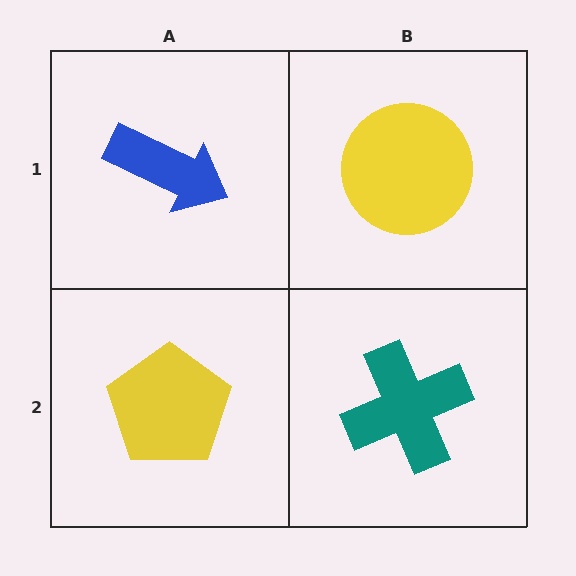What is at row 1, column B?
A yellow circle.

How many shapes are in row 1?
2 shapes.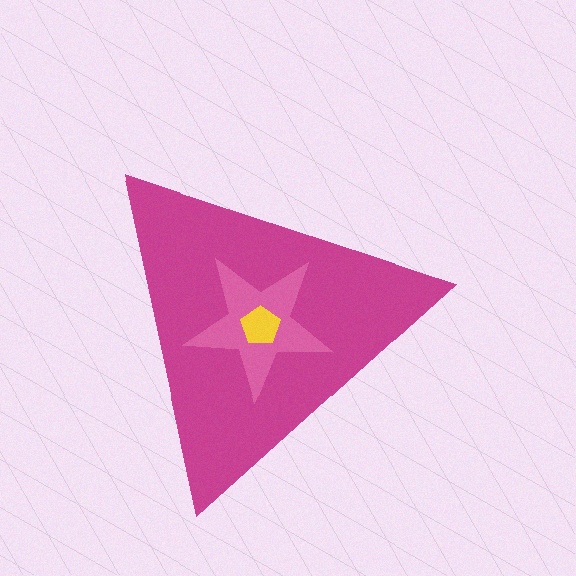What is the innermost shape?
The yellow pentagon.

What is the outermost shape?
The magenta triangle.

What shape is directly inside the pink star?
The yellow pentagon.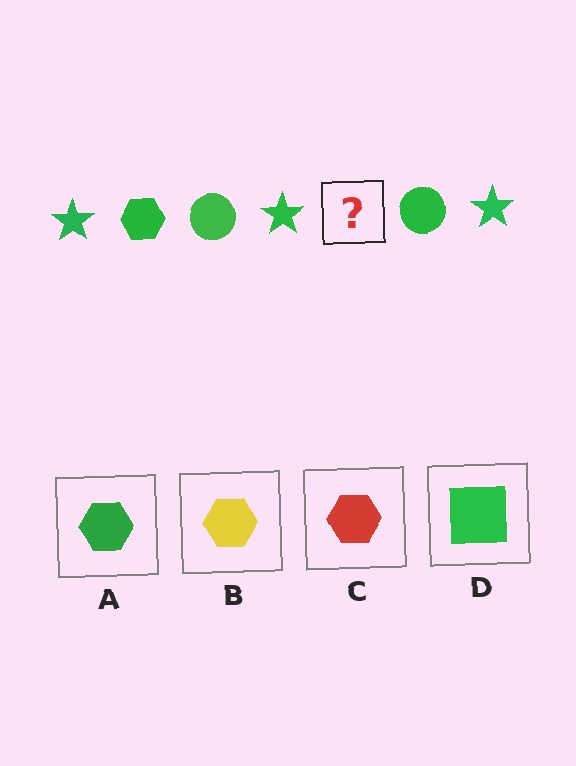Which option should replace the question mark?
Option A.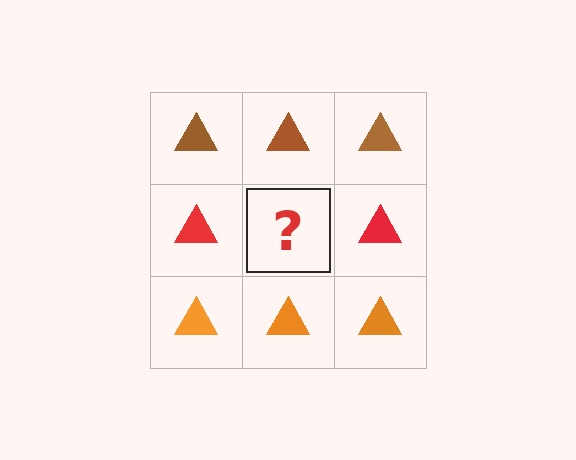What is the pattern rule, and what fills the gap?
The rule is that each row has a consistent color. The gap should be filled with a red triangle.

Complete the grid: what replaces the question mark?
The question mark should be replaced with a red triangle.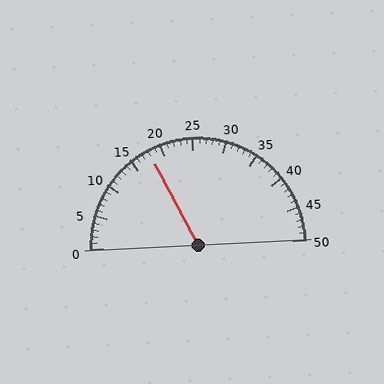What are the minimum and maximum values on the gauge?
The gauge ranges from 0 to 50.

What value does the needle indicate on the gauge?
The needle indicates approximately 18.